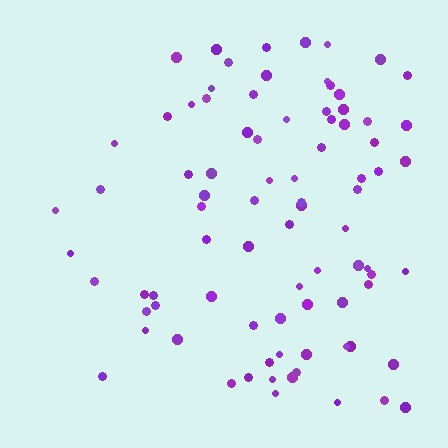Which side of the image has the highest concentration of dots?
The right.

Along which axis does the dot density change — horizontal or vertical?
Horizontal.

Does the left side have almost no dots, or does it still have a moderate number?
Still a moderate number, just noticeably fewer than the right.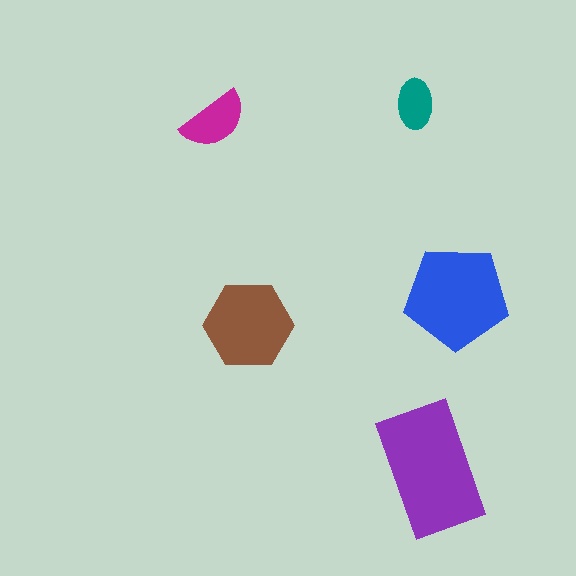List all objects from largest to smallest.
The purple rectangle, the blue pentagon, the brown hexagon, the magenta semicircle, the teal ellipse.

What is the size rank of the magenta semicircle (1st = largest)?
4th.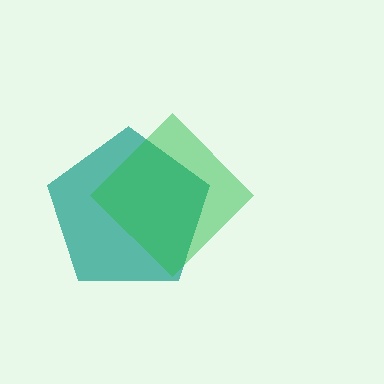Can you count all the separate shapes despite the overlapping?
Yes, there are 2 separate shapes.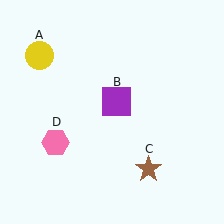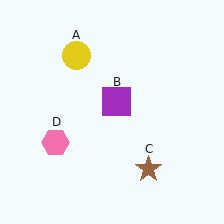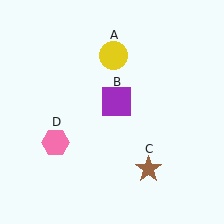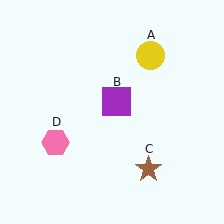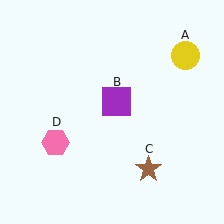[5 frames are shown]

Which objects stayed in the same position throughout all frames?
Purple square (object B) and brown star (object C) and pink hexagon (object D) remained stationary.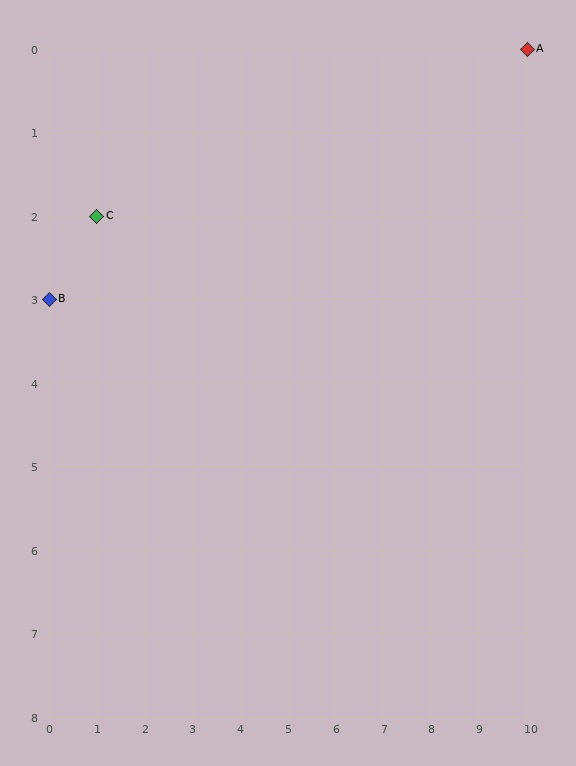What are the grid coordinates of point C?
Point C is at grid coordinates (1, 2).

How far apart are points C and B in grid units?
Points C and B are 1 column and 1 row apart (about 1.4 grid units diagonally).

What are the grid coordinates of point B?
Point B is at grid coordinates (0, 3).